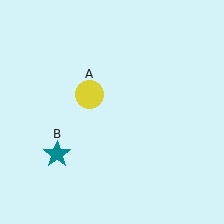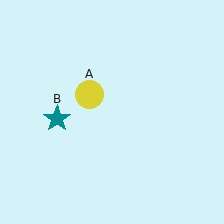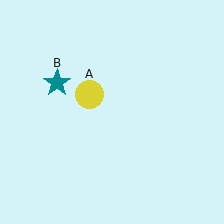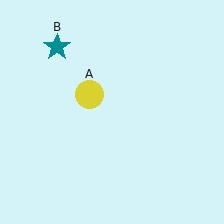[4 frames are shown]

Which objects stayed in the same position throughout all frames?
Yellow circle (object A) remained stationary.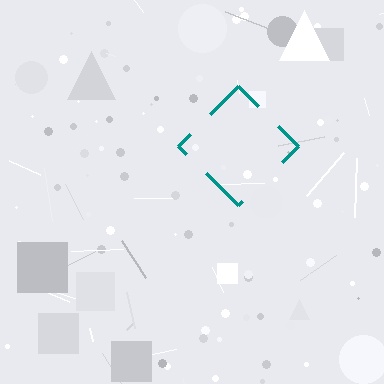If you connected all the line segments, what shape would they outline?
They would outline a diamond.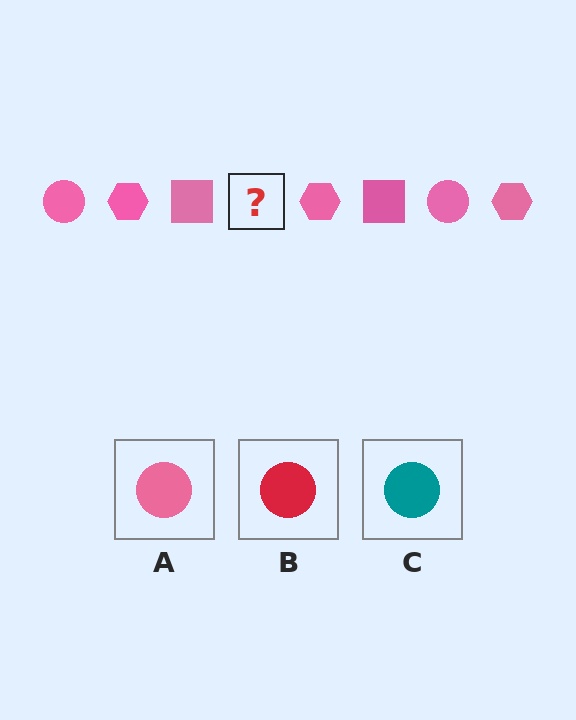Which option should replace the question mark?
Option A.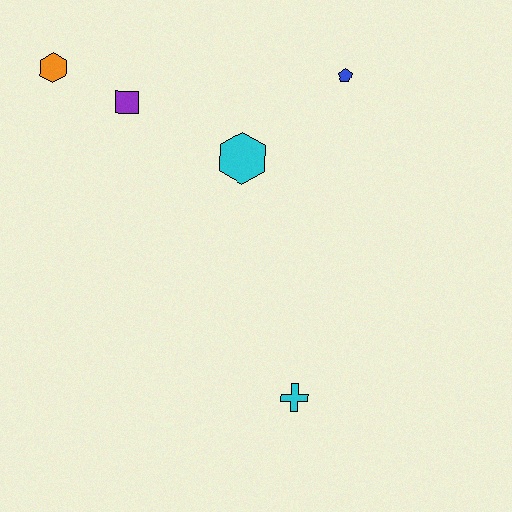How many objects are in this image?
There are 5 objects.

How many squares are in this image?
There is 1 square.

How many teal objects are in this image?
There are no teal objects.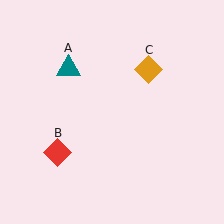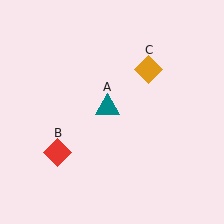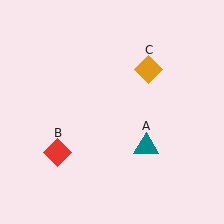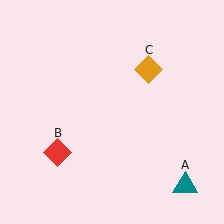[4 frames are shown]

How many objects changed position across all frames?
1 object changed position: teal triangle (object A).